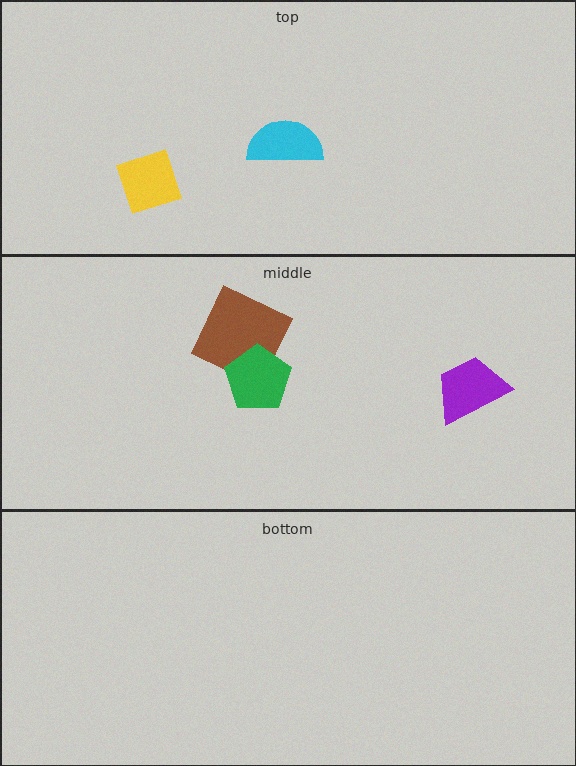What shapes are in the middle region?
The purple trapezoid, the brown square, the green pentagon.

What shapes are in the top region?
The yellow diamond, the cyan semicircle.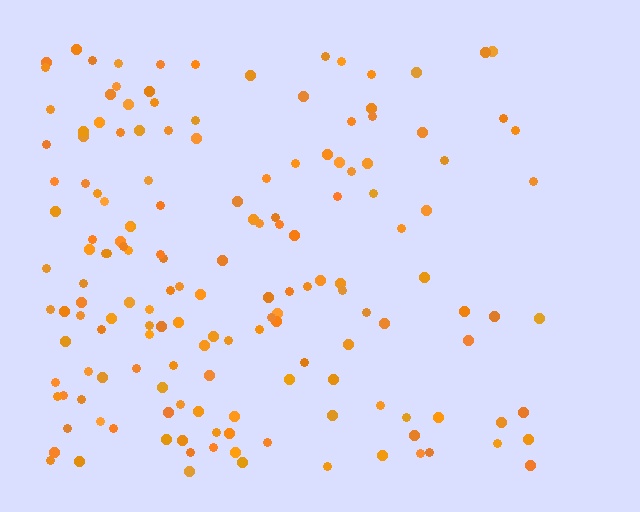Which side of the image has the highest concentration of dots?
The left.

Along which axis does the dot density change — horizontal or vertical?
Horizontal.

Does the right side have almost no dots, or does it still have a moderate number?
Still a moderate number, just noticeably fewer than the left.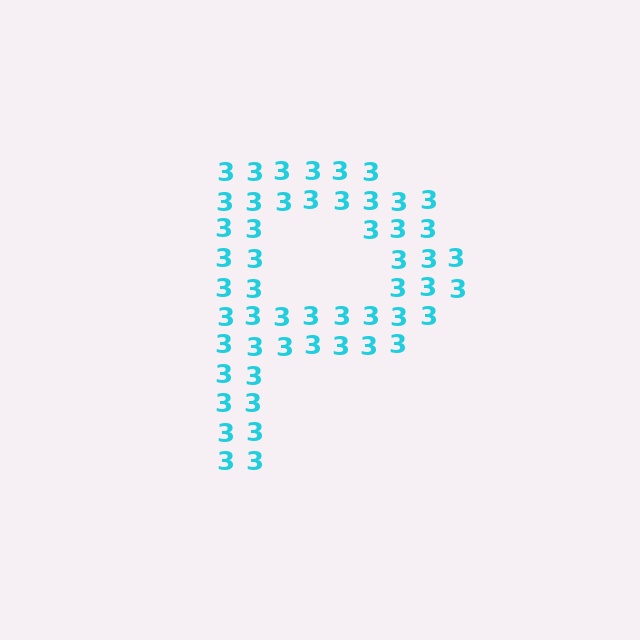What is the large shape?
The large shape is the letter P.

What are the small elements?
The small elements are digit 3's.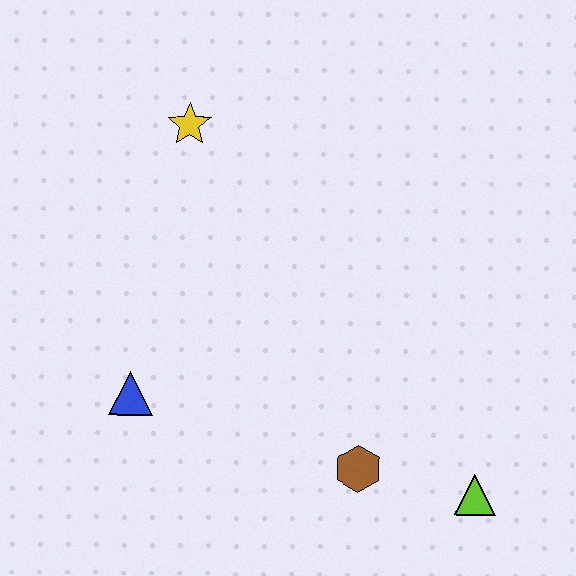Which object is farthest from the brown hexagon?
The yellow star is farthest from the brown hexagon.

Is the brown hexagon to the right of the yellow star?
Yes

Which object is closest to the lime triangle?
The brown hexagon is closest to the lime triangle.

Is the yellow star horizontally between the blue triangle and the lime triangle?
Yes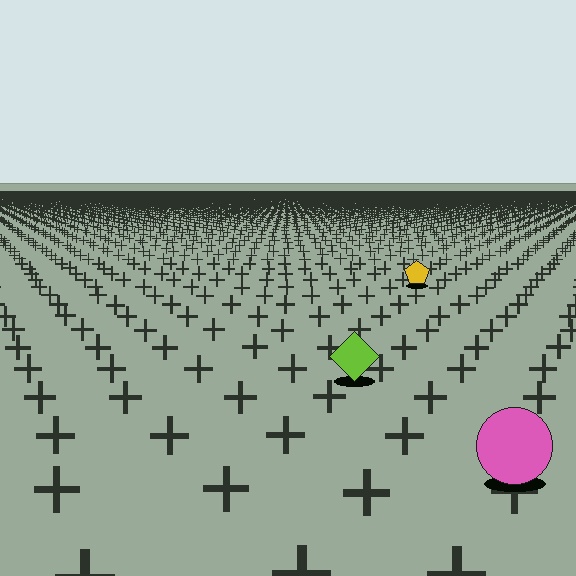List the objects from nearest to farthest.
From nearest to farthest: the pink circle, the lime diamond, the yellow pentagon.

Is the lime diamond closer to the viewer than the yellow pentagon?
Yes. The lime diamond is closer — you can tell from the texture gradient: the ground texture is coarser near it.